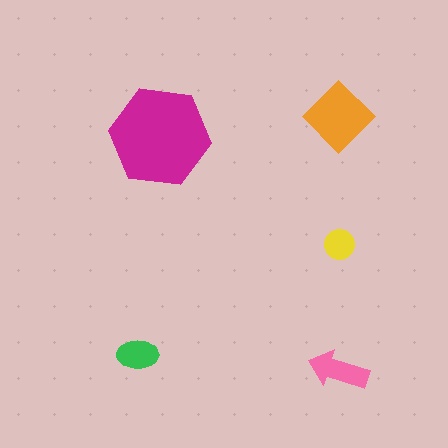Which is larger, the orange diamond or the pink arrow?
The orange diamond.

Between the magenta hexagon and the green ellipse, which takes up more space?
The magenta hexagon.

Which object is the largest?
The magenta hexagon.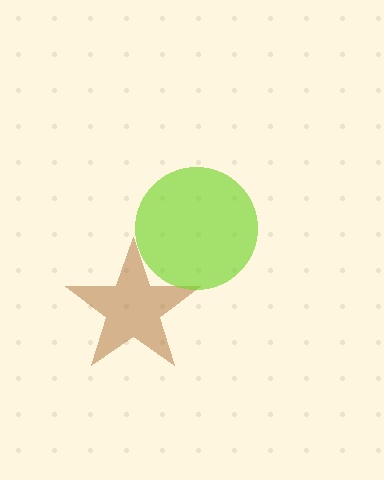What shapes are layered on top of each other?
The layered shapes are: a brown star, a lime circle.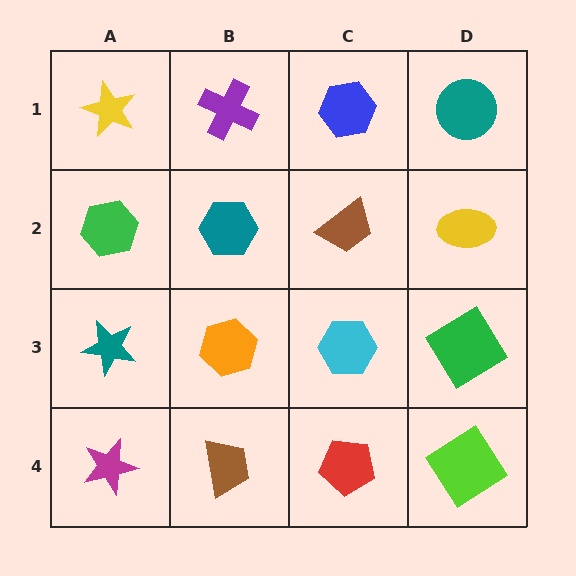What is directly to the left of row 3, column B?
A teal star.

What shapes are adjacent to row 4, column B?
An orange hexagon (row 3, column B), a magenta star (row 4, column A), a red pentagon (row 4, column C).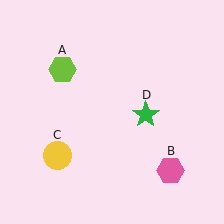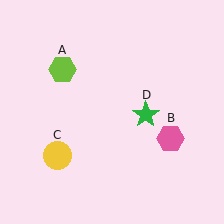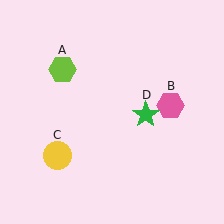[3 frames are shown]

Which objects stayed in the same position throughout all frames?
Lime hexagon (object A) and yellow circle (object C) and green star (object D) remained stationary.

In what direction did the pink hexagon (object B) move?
The pink hexagon (object B) moved up.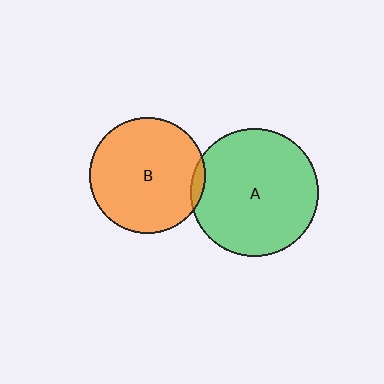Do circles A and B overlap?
Yes.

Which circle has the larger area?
Circle A (green).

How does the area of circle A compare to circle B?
Approximately 1.2 times.